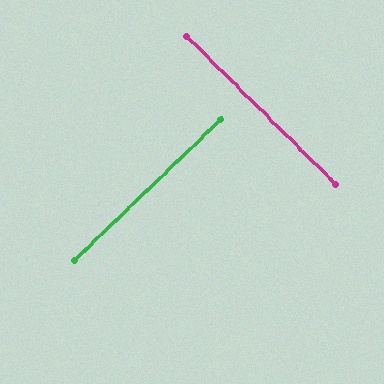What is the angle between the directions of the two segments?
Approximately 89 degrees.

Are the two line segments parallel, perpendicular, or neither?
Perpendicular — they meet at approximately 89°.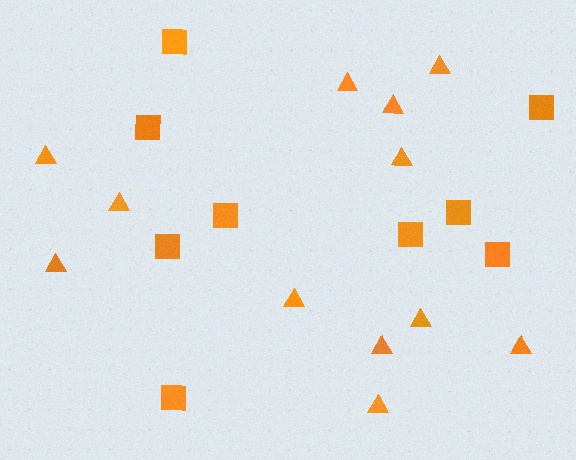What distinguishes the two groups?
There are 2 groups: one group of triangles (12) and one group of squares (9).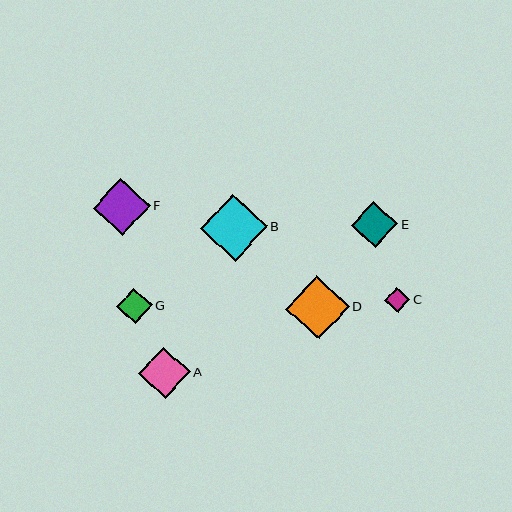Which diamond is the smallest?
Diamond C is the smallest with a size of approximately 25 pixels.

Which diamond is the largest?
Diamond B is the largest with a size of approximately 66 pixels.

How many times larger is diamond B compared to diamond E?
Diamond B is approximately 1.4 times the size of diamond E.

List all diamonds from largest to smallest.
From largest to smallest: B, D, F, A, E, G, C.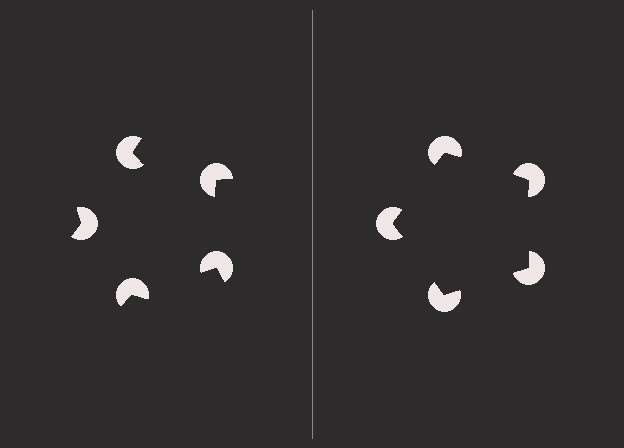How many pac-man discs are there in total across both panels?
10 — 5 on each side.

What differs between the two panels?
The pac-man discs are positioned identically on both sides; only the wedge orientations differ. On the right they align to a pentagon; on the left they are misaligned.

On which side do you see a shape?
An illusory pentagon appears on the right side. On the left side the wedge cuts are rotated, so no coherent shape forms.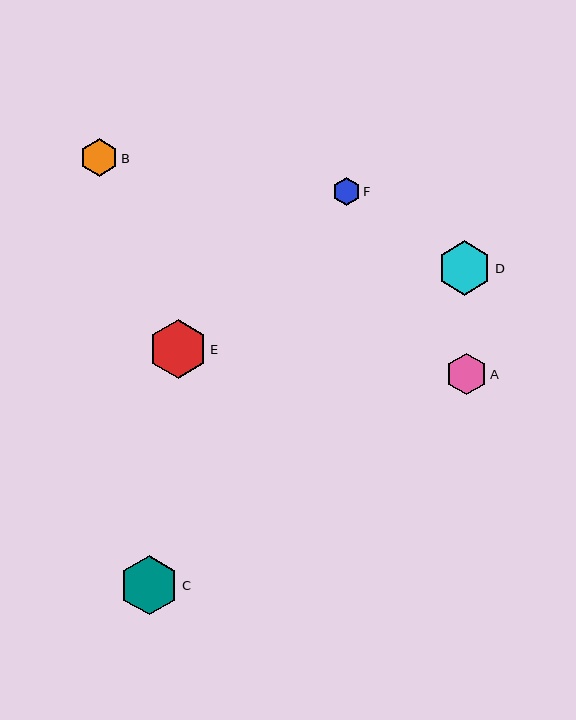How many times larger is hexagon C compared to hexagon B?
Hexagon C is approximately 1.6 times the size of hexagon B.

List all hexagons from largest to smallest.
From largest to smallest: C, E, D, A, B, F.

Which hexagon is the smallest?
Hexagon F is the smallest with a size of approximately 28 pixels.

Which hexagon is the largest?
Hexagon C is the largest with a size of approximately 59 pixels.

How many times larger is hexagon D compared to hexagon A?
Hexagon D is approximately 1.3 times the size of hexagon A.